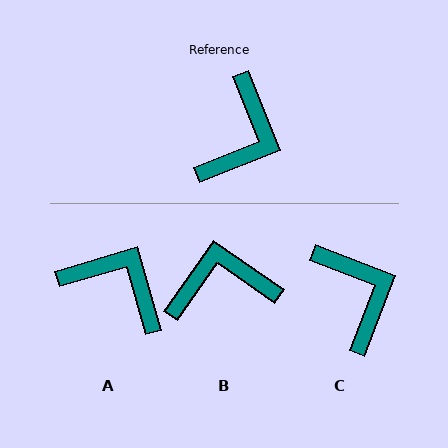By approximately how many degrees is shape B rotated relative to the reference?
Approximately 123 degrees counter-clockwise.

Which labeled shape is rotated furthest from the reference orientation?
B, about 123 degrees away.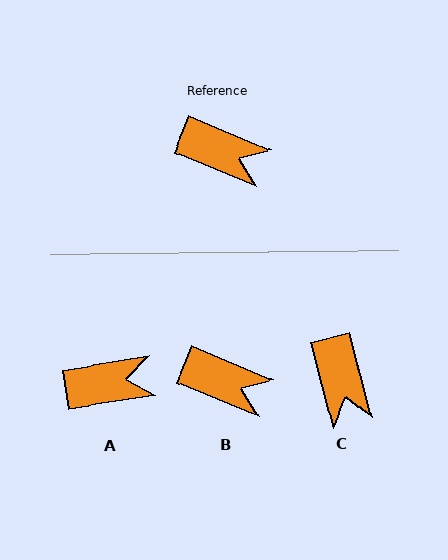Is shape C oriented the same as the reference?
No, it is off by about 52 degrees.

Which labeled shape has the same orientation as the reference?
B.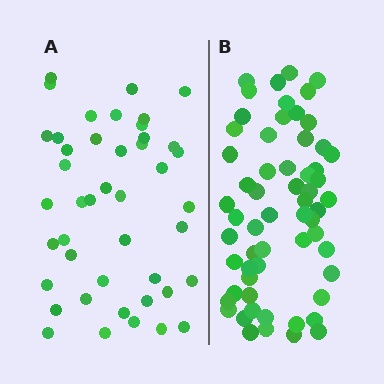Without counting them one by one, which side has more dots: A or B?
Region B (the right region) has more dots.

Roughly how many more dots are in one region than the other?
Region B has approximately 15 more dots than region A.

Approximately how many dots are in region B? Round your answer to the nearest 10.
About 60 dots.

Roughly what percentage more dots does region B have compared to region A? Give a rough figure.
About 35% more.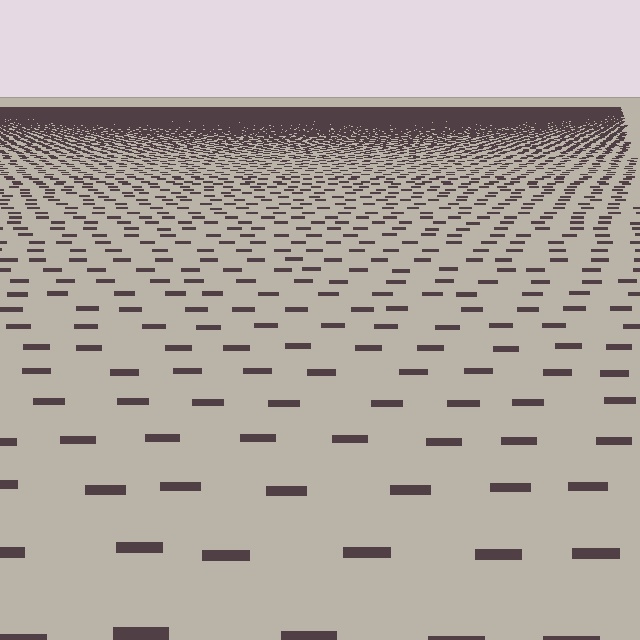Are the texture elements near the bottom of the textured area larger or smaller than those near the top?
Larger. Near the bottom, elements are closer to the viewer and appear at a bigger on-screen size.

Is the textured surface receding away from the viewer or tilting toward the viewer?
The surface is receding away from the viewer. Texture elements get smaller and denser toward the top.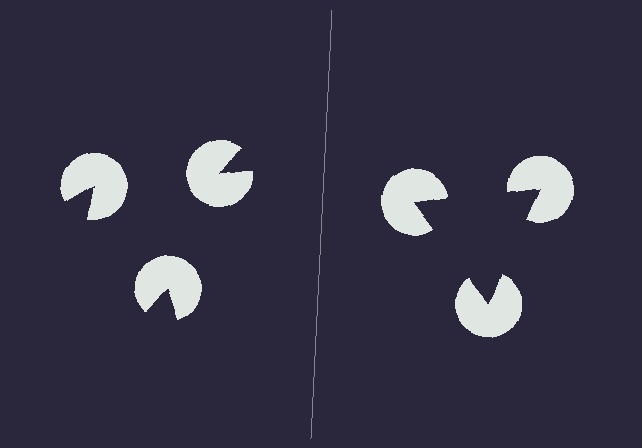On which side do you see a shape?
An illusory triangle appears on the right side. On the left side the wedge cuts are rotated, so no coherent shape forms.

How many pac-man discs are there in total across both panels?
6 — 3 on each side.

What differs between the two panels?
The pac-man discs are positioned identically on both sides; only the wedge orientations differ. On the right they align to a triangle; on the left they are misaligned.